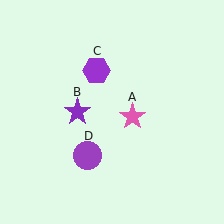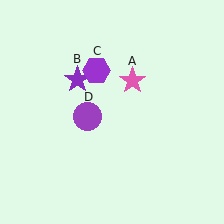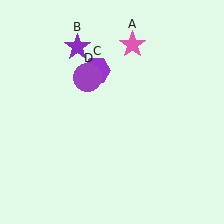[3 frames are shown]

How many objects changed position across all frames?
3 objects changed position: pink star (object A), purple star (object B), purple circle (object D).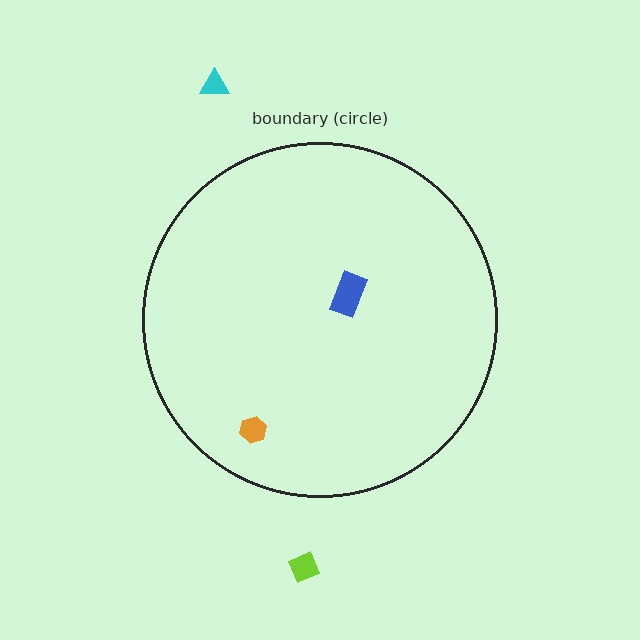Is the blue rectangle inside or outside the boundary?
Inside.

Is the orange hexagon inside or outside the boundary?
Inside.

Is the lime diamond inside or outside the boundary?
Outside.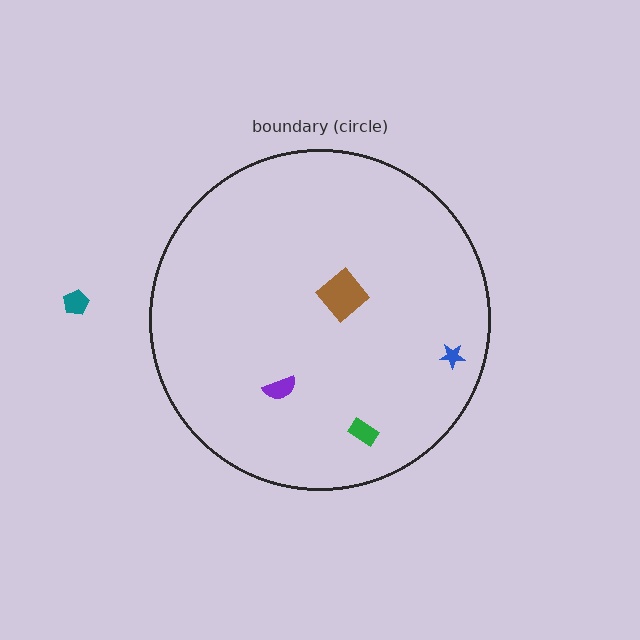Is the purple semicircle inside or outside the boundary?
Inside.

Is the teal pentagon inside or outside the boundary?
Outside.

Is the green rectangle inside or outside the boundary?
Inside.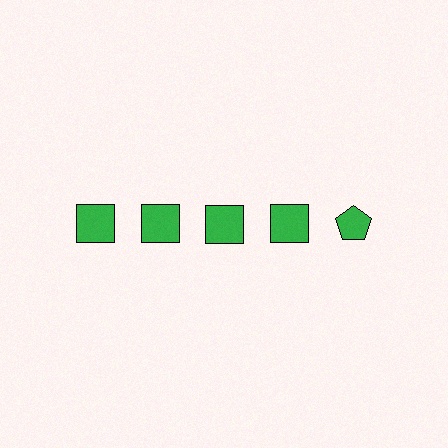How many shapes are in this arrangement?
There are 5 shapes arranged in a grid pattern.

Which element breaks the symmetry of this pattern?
The green pentagon in the top row, rightmost column breaks the symmetry. All other shapes are green squares.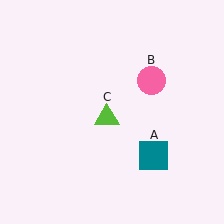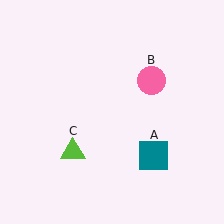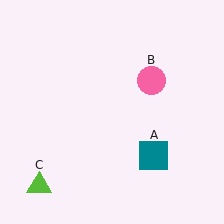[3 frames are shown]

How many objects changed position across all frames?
1 object changed position: lime triangle (object C).